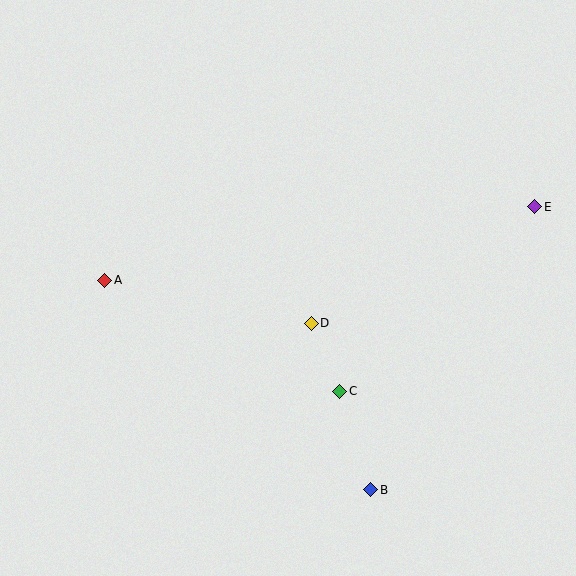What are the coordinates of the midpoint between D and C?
The midpoint between D and C is at (325, 357).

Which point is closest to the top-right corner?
Point E is closest to the top-right corner.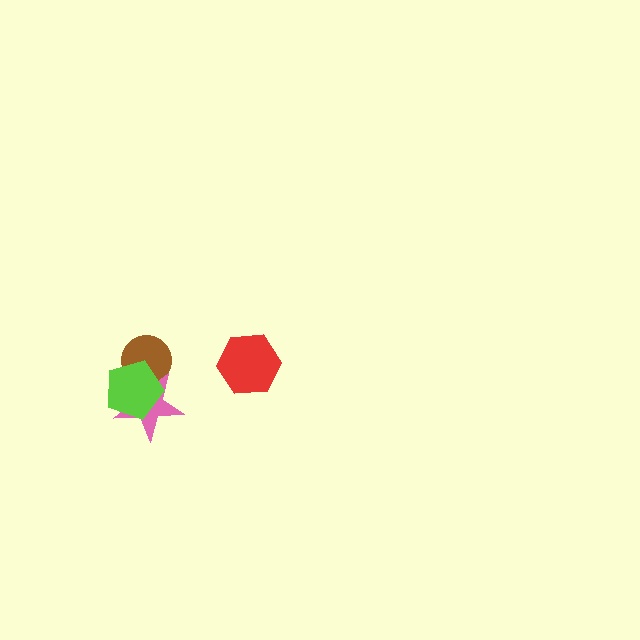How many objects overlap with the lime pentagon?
2 objects overlap with the lime pentagon.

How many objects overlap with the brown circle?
2 objects overlap with the brown circle.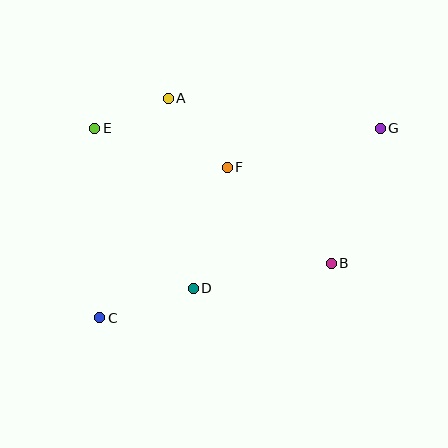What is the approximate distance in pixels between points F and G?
The distance between F and G is approximately 158 pixels.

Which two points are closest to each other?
Points A and E are closest to each other.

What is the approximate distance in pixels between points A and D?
The distance between A and D is approximately 191 pixels.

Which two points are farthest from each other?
Points C and G are farthest from each other.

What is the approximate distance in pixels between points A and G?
The distance between A and G is approximately 214 pixels.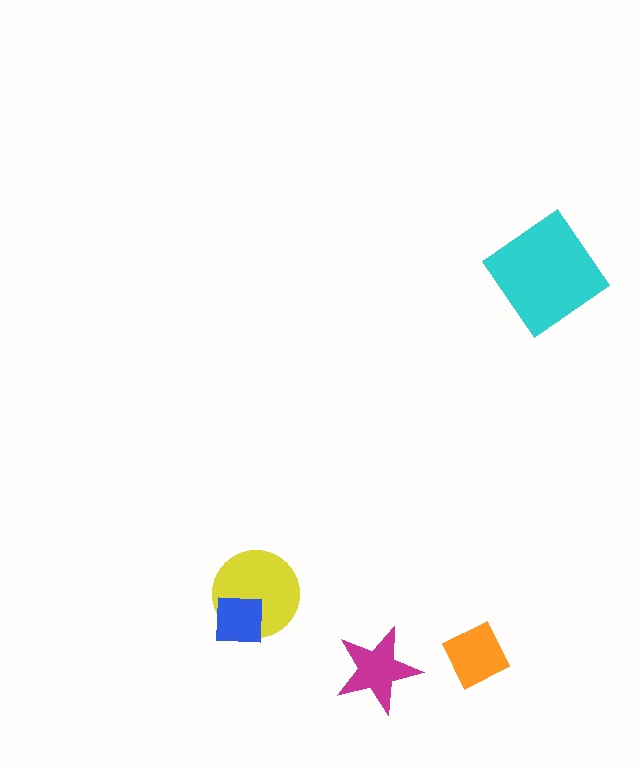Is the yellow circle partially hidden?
Yes, it is partially covered by another shape.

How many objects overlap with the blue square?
1 object overlaps with the blue square.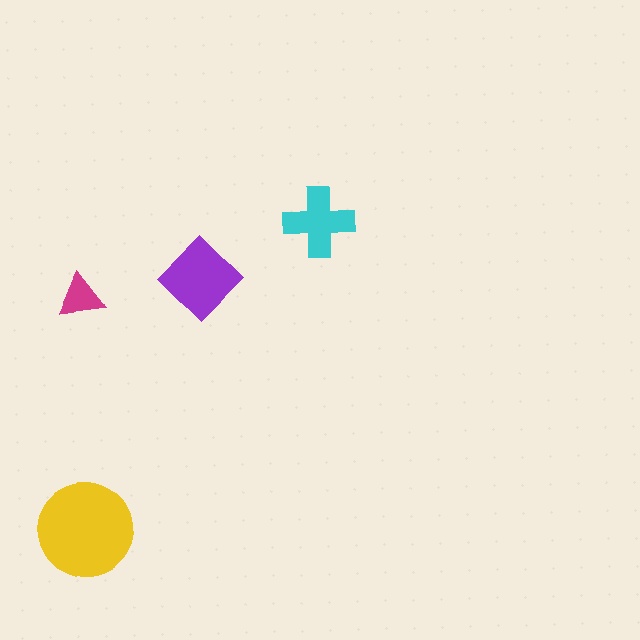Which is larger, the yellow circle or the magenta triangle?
The yellow circle.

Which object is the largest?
The yellow circle.